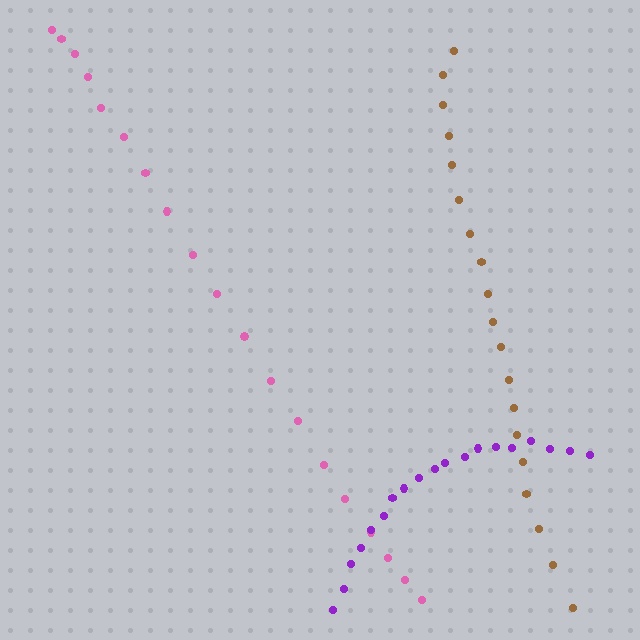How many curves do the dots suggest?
There are 3 distinct paths.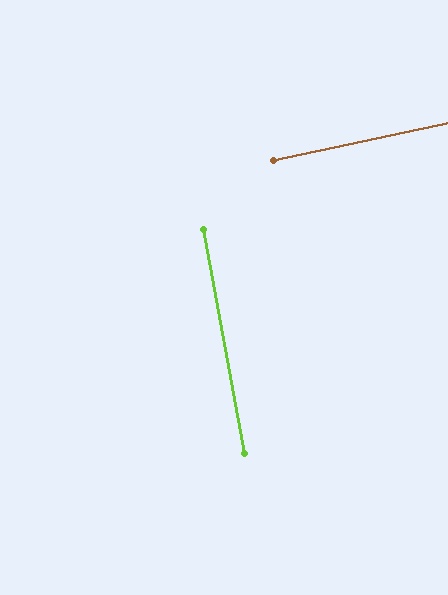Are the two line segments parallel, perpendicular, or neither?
Perpendicular — they meet at approximately 89°.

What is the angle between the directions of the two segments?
Approximately 89 degrees.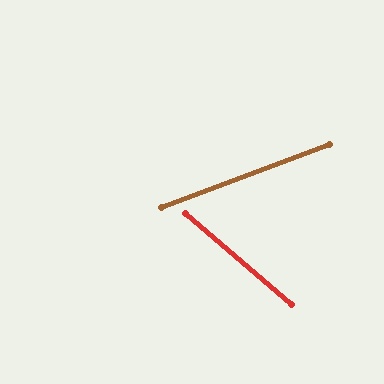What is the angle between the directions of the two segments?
Approximately 61 degrees.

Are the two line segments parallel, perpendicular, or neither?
Neither parallel nor perpendicular — they differ by about 61°.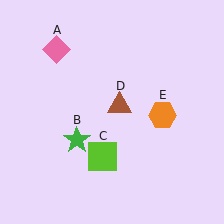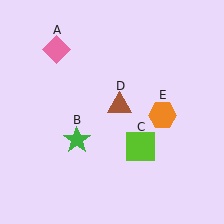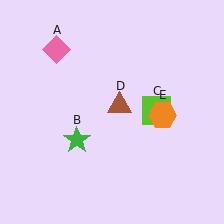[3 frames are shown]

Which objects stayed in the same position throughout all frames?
Pink diamond (object A) and green star (object B) and brown triangle (object D) and orange hexagon (object E) remained stationary.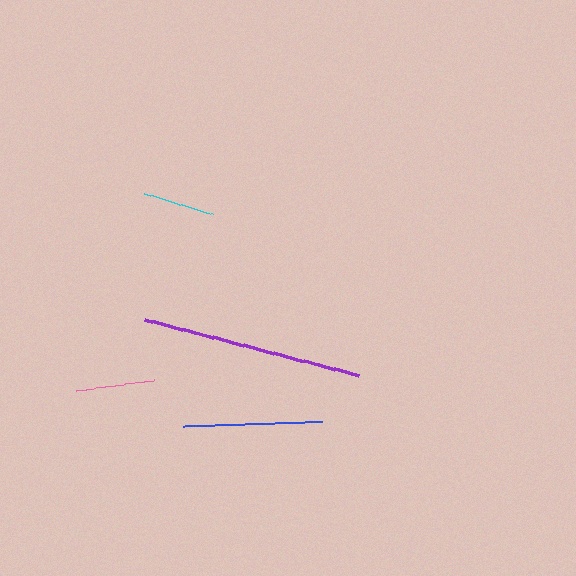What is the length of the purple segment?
The purple segment is approximately 221 pixels long.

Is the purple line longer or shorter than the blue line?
The purple line is longer than the blue line.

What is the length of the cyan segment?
The cyan segment is approximately 71 pixels long.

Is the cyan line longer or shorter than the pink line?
The pink line is longer than the cyan line.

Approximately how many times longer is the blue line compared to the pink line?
The blue line is approximately 1.8 times the length of the pink line.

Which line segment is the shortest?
The cyan line is the shortest at approximately 71 pixels.